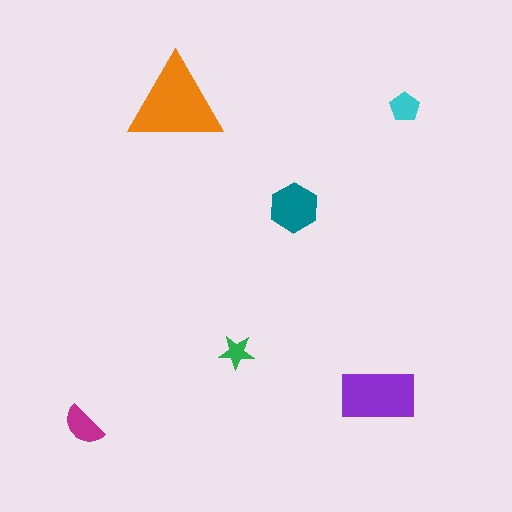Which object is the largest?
The orange triangle.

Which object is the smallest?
The green star.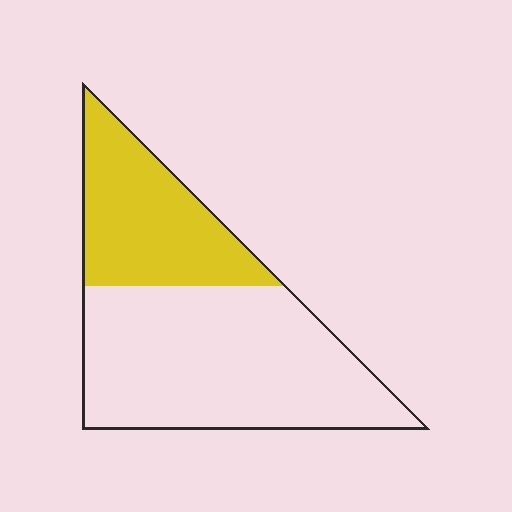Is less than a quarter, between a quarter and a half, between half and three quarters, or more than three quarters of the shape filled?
Between a quarter and a half.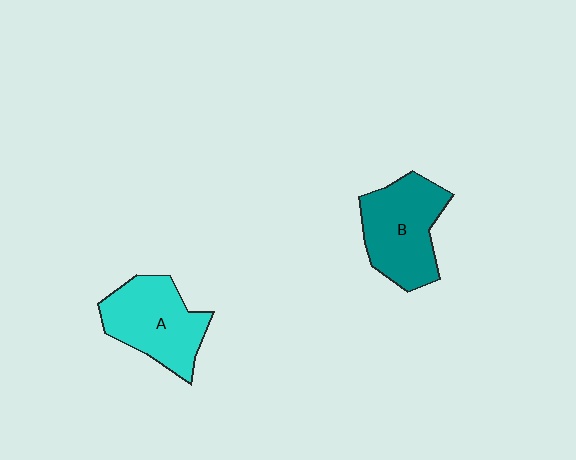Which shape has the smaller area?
Shape A (cyan).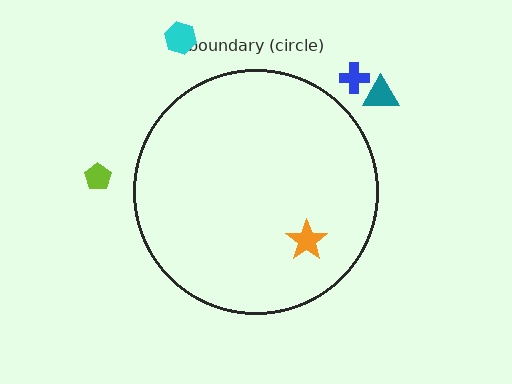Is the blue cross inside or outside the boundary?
Outside.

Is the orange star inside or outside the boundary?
Inside.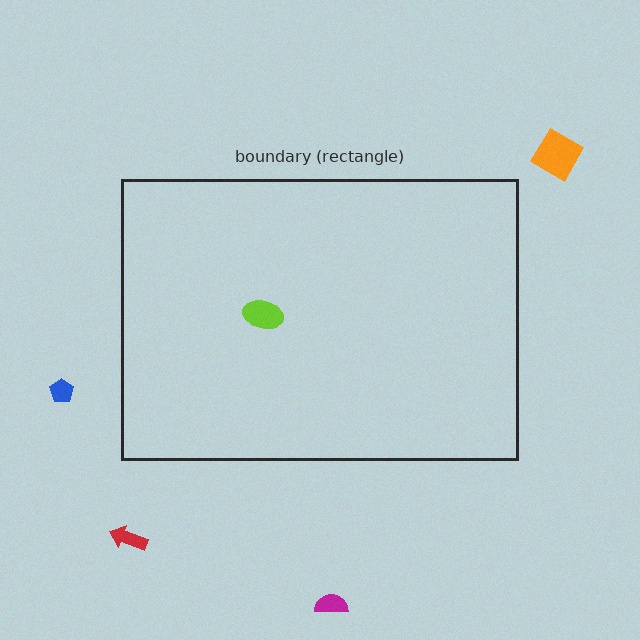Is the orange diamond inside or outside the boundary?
Outside.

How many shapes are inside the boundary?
1 inside, 4 outside.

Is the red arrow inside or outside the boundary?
Outside.